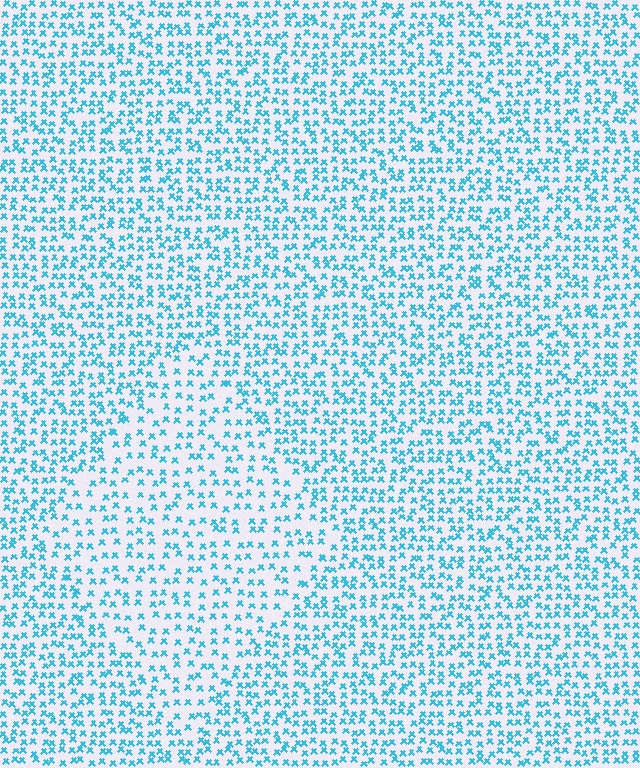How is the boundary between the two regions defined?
The boundary is defined by a change in element density (approximately 1.6x ratio). All elements are the same color, size, and shape.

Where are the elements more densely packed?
The elements are more densely packed outside the diamond boundary.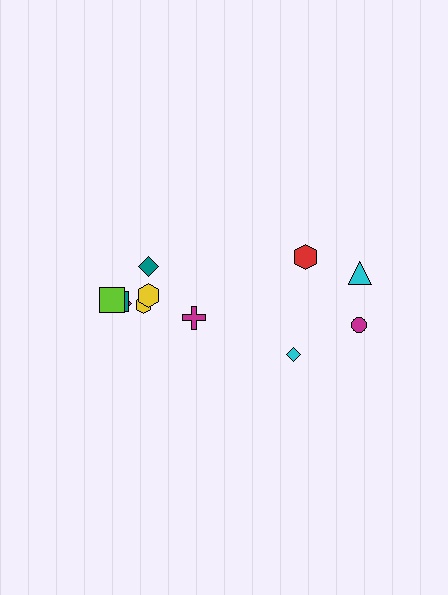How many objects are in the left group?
There are 7 objects.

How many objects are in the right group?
There are 4 objects.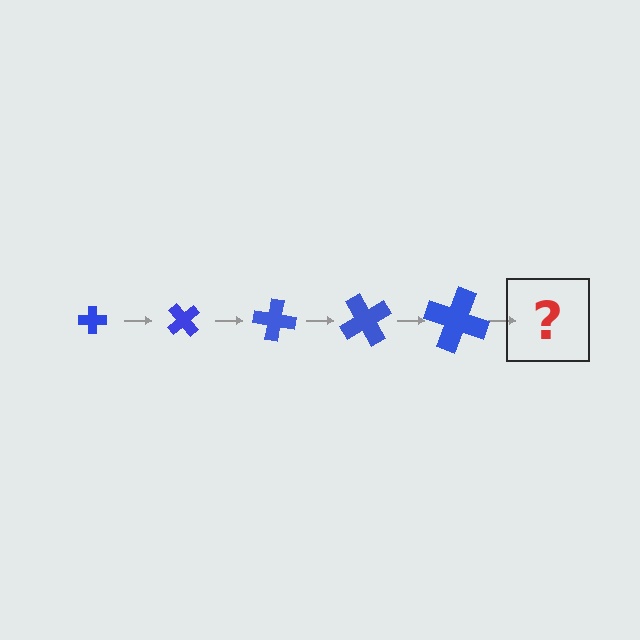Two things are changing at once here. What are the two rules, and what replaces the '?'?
The two rules are that the cross grows larger each step and it rotates 50 degrees each step. The '?' should be a cross, larger than the previous one and rotated 250 degrees from the start.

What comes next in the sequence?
The next element should be a cross, larger than the previous one and rotated 250 degrees from the start.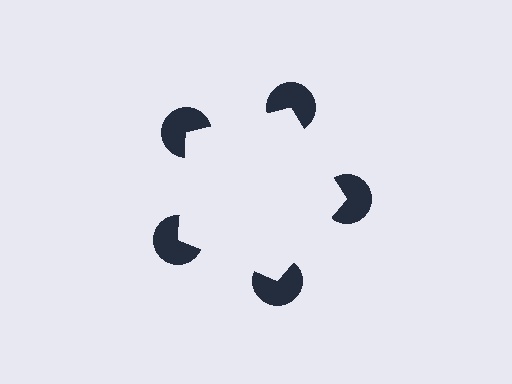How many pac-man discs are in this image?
There are 5 — one at each vertex of the illusory pentagon.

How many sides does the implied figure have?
5 sides.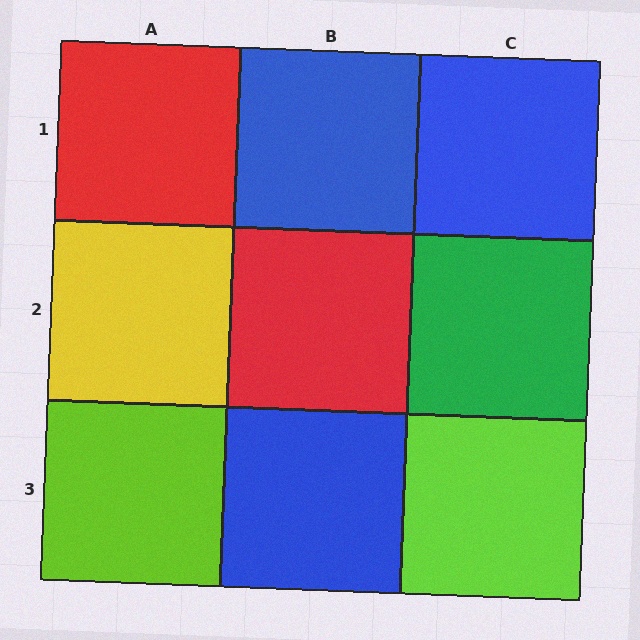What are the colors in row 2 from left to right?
Yellow, red, green.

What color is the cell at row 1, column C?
Blue.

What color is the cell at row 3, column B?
Blue.